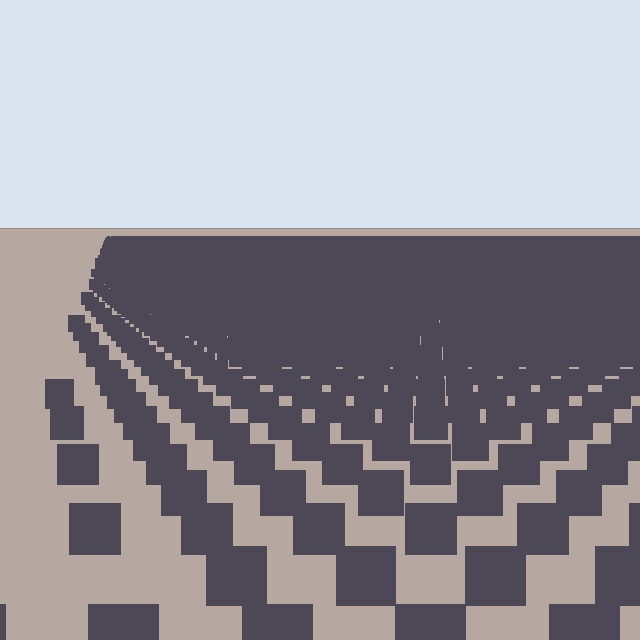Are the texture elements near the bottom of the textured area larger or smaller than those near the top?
Larger. Near the bottom, elements are closer to the viewer and appear at a bigger on-screen size.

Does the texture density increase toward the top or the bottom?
Density increases toward the top.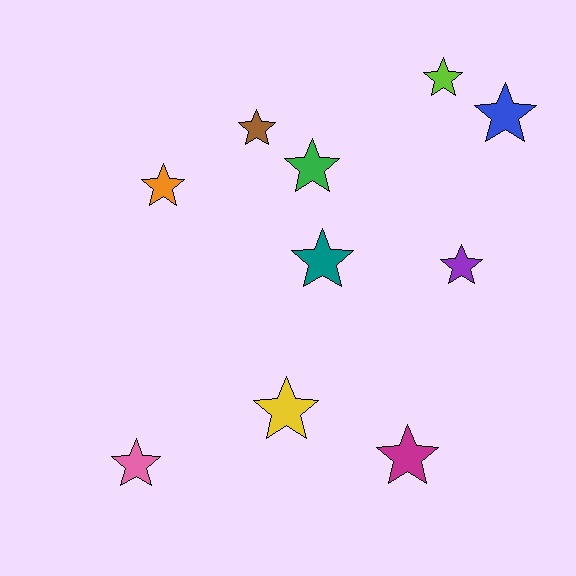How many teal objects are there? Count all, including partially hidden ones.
There is 1 teal object.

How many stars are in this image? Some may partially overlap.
There are 10 stars.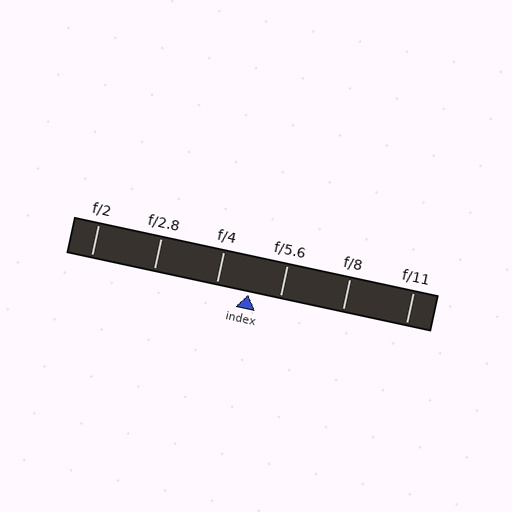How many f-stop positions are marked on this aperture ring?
There are 6 f-stop positions marked.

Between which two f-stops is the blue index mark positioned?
The index mark is between f/4 and f/5.6.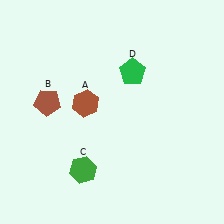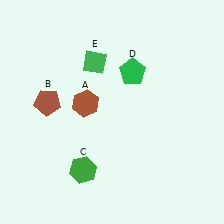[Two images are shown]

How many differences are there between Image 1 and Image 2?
There is 1 difference between the two images.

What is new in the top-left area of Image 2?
A green diamond (E) was added in the top-left area of Image 2.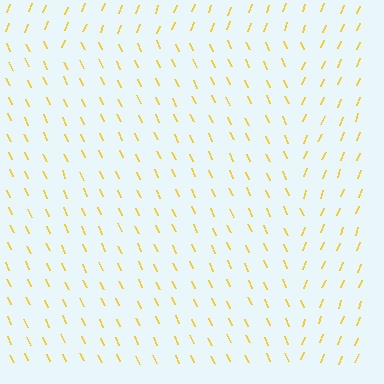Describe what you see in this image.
The image is filled with small yellow line segments. A rectangle region in the image has lines oriented differently from the surrounding lines, creating a visible texture boundary.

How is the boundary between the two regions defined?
The boundary is defined purely by a change in line orientation (approximately 45 degrees difference). All lines are the same color and thickness.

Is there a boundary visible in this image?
Yes, there is a texture boundary formed by a change in line orientation.